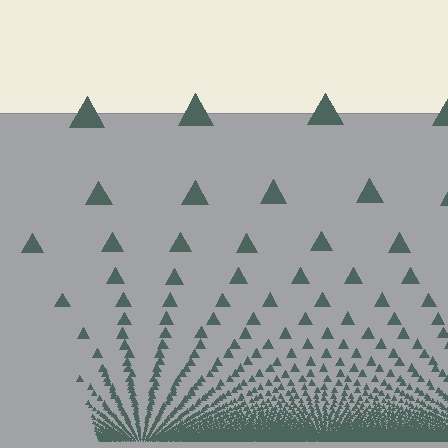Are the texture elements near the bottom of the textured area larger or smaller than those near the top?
Smaller. The gradient is inverted — elements near the bottom are smaller and denser.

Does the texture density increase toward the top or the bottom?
Density increases toward the bottom.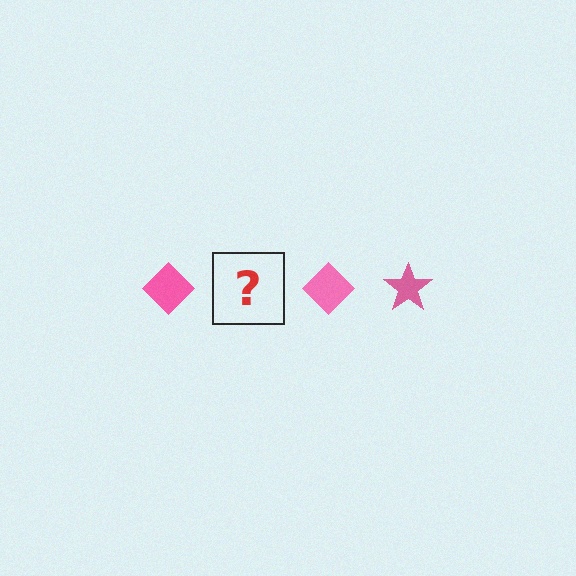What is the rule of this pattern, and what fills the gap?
The rule is that the pattern cycles through diamond, star shapes in pink. The gap should be filled with a pink star.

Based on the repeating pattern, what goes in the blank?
The blank should be a pink star.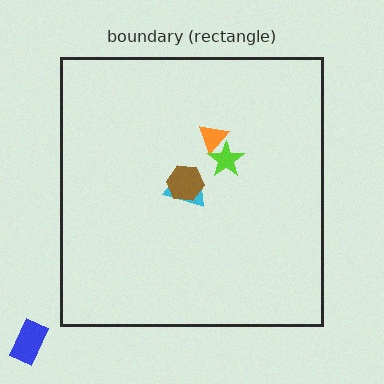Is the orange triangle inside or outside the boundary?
Inside.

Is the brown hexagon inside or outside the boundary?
Inside.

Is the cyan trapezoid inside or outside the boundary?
Inside.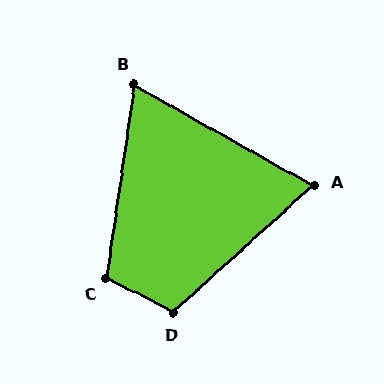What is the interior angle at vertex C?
Approximately 109 degrees (obtuse).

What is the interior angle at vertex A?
Approximately 71 degrees (acute).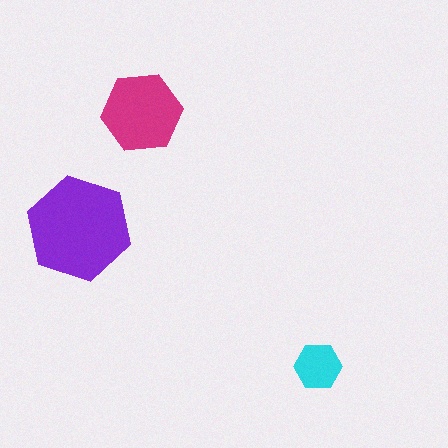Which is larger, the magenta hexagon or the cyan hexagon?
The magenta one.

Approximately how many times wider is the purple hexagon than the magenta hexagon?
About 1.5 times wider.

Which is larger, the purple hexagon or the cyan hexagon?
The purple one.